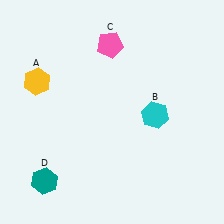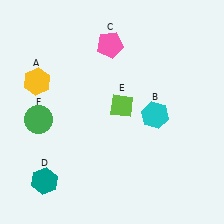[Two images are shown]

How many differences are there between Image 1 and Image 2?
There are 2 differences between the two images.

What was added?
A lime diamond (E), a green circle (F) were added in Image 2.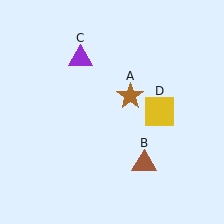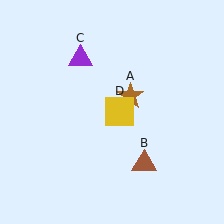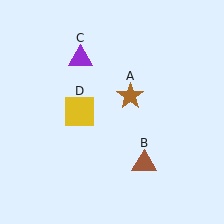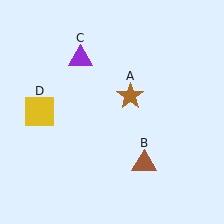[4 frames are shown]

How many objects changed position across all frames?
1 object changed position: yellow square (object D).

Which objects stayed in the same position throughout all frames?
Brown star (object A) and brown triangle (object B) and purple triangle (object C) remained stationary.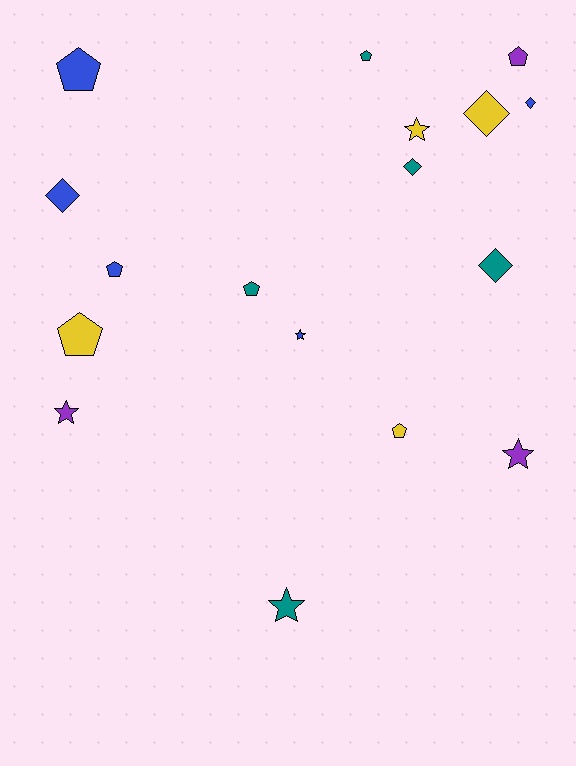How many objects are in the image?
There are 17 objects.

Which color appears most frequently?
Blue, with 5 objects.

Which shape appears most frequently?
Pentagon, with 7 objects.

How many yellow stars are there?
There is 1 yellow star.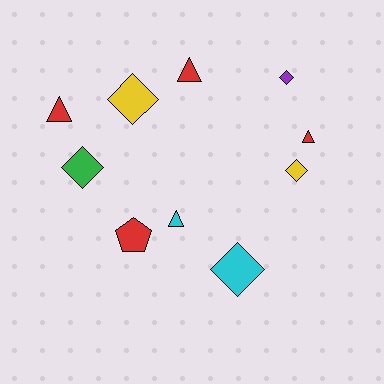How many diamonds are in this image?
There are 5 diamonds.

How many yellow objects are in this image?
There are 2 yellow objects.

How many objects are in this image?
There are 10 objects.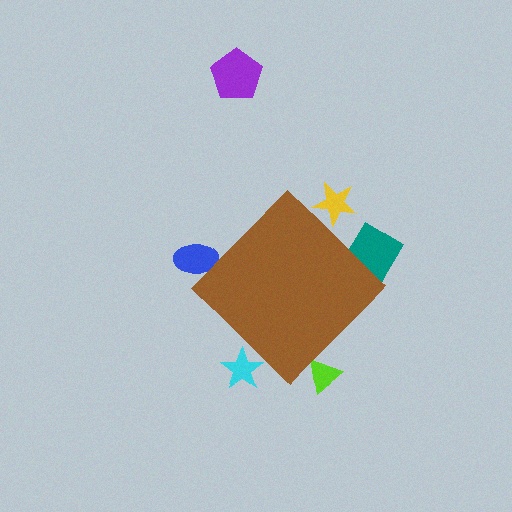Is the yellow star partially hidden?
Yes, the yellow star is partially hidden behind the brown diamond.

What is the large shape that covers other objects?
A brown diamond.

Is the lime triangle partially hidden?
Yes, the lime triangle is partially hidden behind the brown diamond.